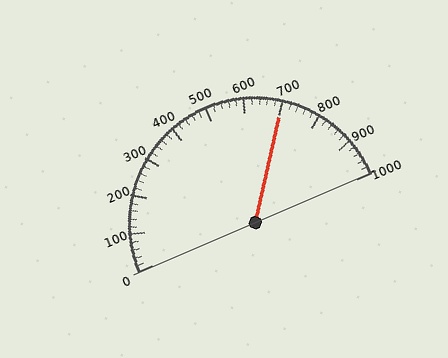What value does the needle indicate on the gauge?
The needle indicates approximately 700.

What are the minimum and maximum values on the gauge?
The gauge ranges from 0 to 1000.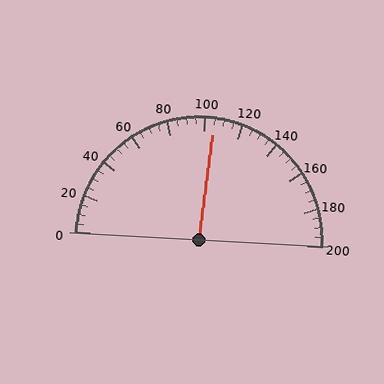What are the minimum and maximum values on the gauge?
The gauge ranges from 0 to 200.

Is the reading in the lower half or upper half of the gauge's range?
The reading is in the upper half of the range (0 to 200).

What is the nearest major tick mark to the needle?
The nearest major tick mark is 100.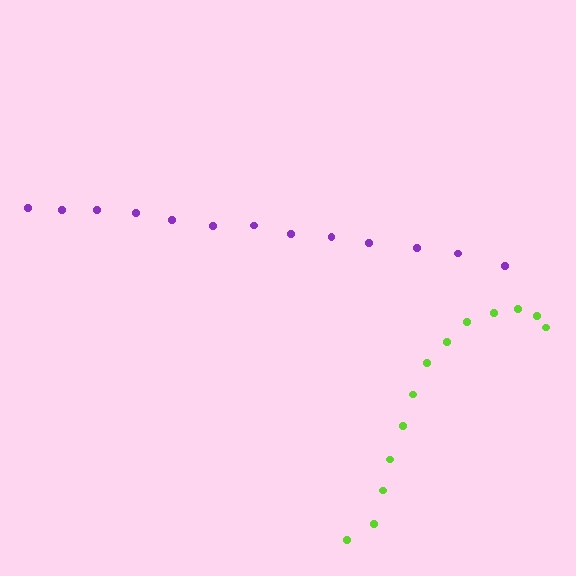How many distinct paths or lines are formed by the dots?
There are 2 distinct paths.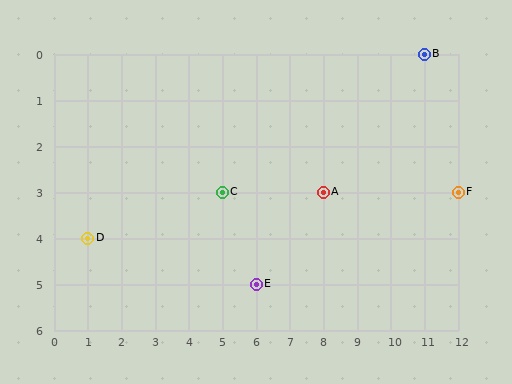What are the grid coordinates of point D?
Point D is at grid coordinates (1, 4).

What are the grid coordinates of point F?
Point F is at grid coordinates (12, 3).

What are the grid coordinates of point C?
Point C is at grid coordinates (5, 3).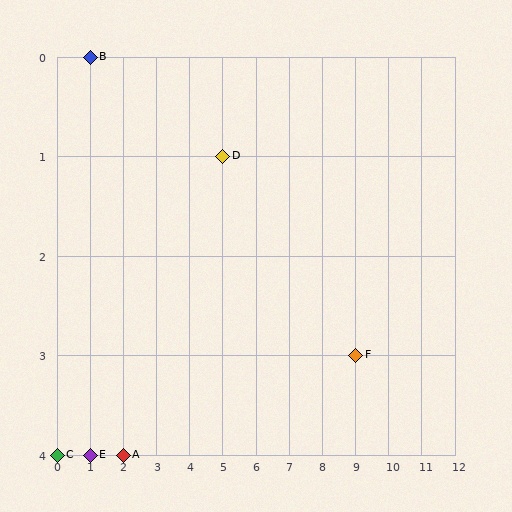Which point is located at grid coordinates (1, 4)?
Point E is at (1, 4).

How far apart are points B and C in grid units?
Points B and C are 1 column and 4 rows apart (about 4.1 grid units diagonally).